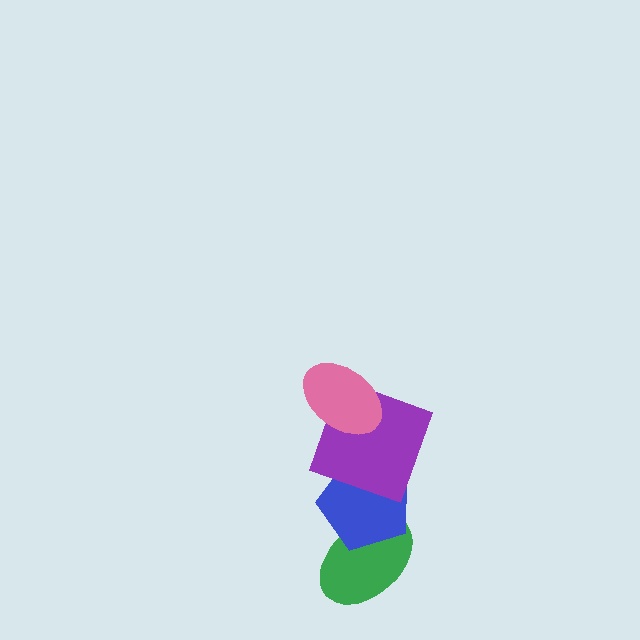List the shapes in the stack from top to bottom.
From top to bottom: the pink ellipse, the purple square, the blue pentagon, the green ellipse.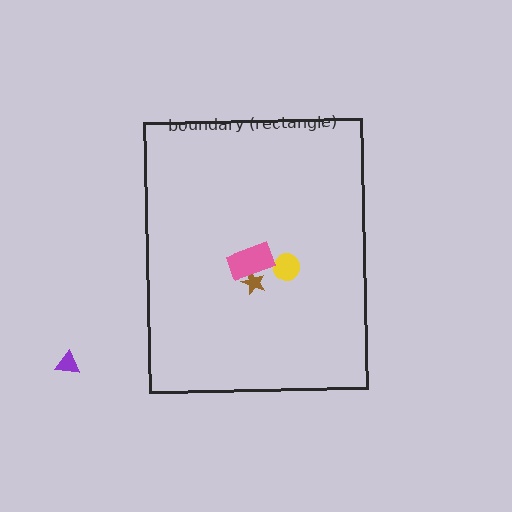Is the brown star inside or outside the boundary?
Inside.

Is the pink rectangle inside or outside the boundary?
Inside.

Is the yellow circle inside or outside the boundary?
Inside.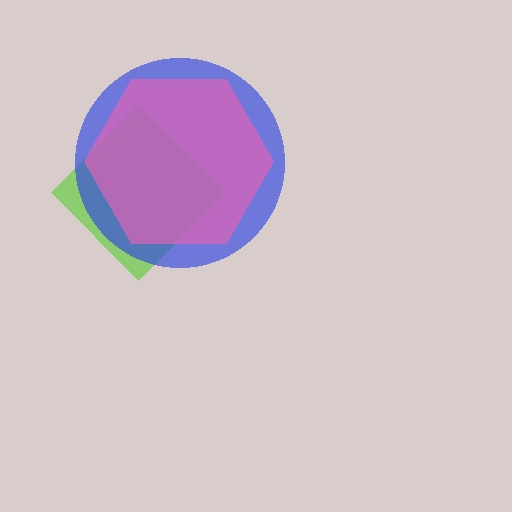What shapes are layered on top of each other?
The layered shapes are: a lime diamond, a blue circle, a pink hexagon.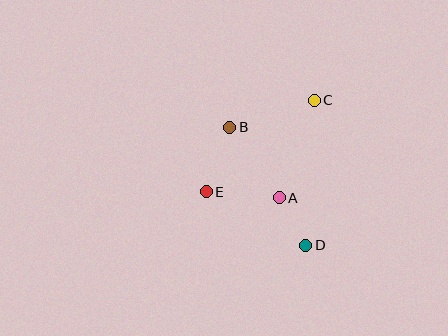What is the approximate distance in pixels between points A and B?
The distance between A and B is approximately 86 pixels.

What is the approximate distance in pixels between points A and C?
The distance between A and C is approximately 103 pixels.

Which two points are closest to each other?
Points A and D are closest to each other.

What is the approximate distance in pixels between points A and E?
The distance between A and E is approximately 73 pixels.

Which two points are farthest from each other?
Points C and D are farthest from each other.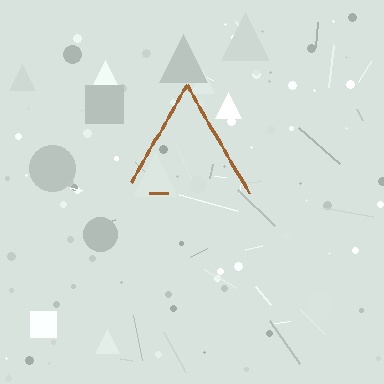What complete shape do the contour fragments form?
The contour fragments form a triangle.